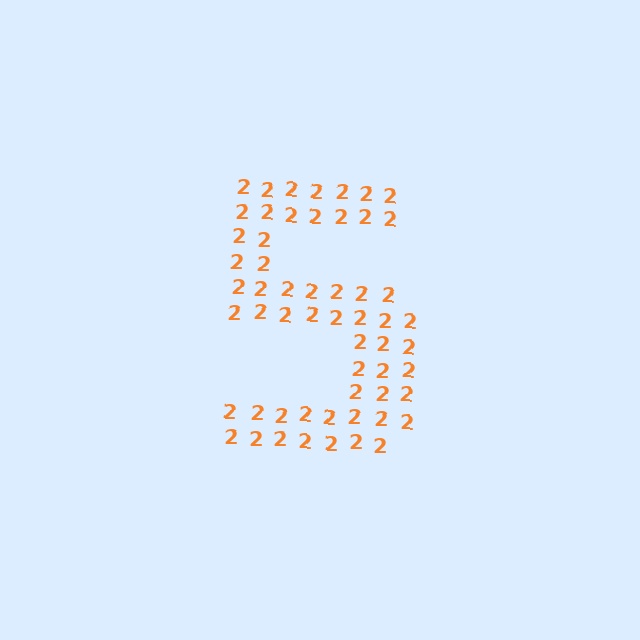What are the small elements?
The small elements are digit 2's.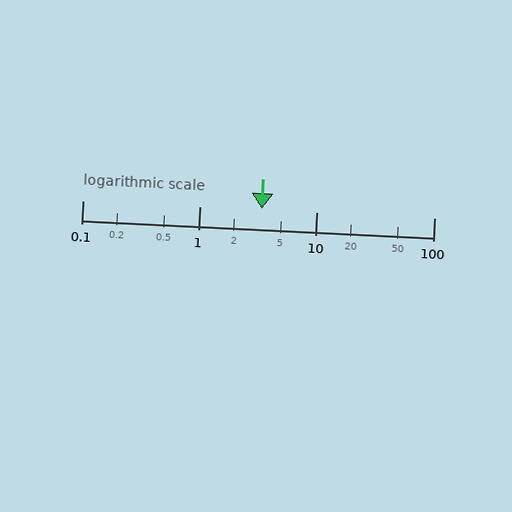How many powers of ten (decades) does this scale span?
The scale spans 3 decades, from 0.1 to 100.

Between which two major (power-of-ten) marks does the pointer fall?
The pointer is between 1 and 10.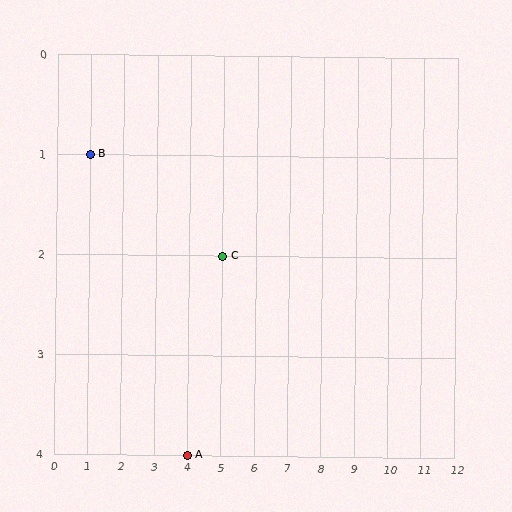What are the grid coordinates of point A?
Point A is at grid coordinates (4, 4).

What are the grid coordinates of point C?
Point C is at grid coordinates (5, 2).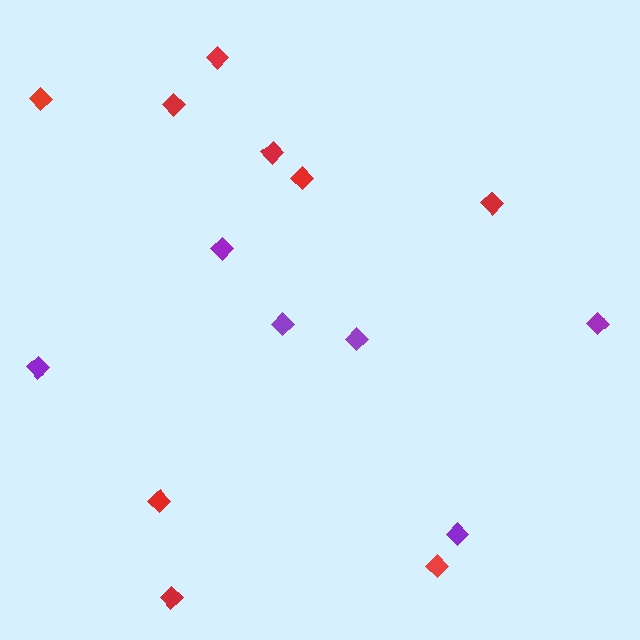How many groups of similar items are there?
There are 2 groups: one group of red diamonds (9) and one group of purple diamonds (6).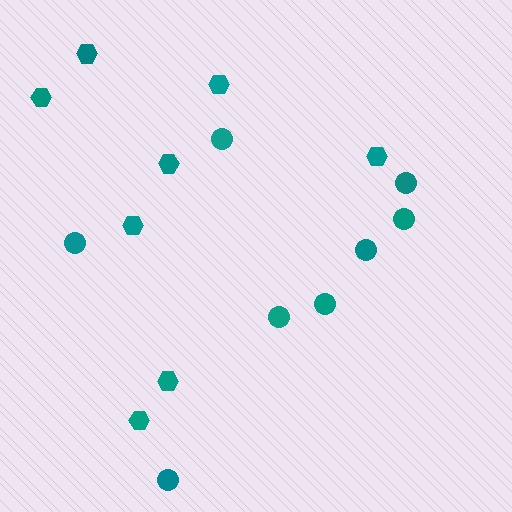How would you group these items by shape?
There are 2 groups: one group of hexagons (8) and one group of circles (8).